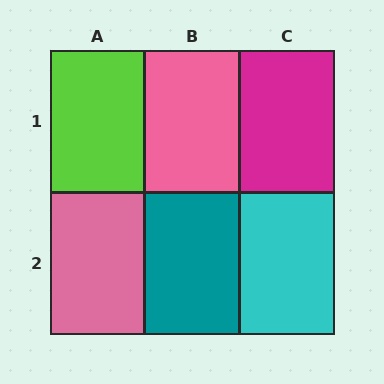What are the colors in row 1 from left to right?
Lime, pink, magenta.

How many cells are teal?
1 cell is teal.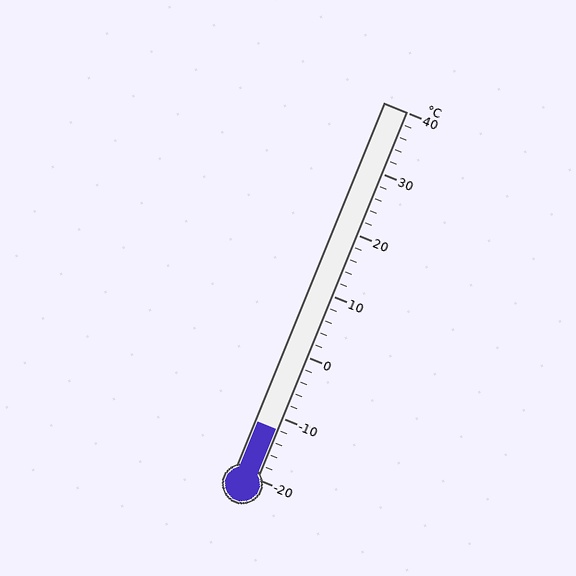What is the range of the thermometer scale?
The thermometer scale ranges from -20°C to 40°C.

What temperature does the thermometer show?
The thermometer shows approximately -12°C.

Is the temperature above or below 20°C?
The temperature is below 20°C.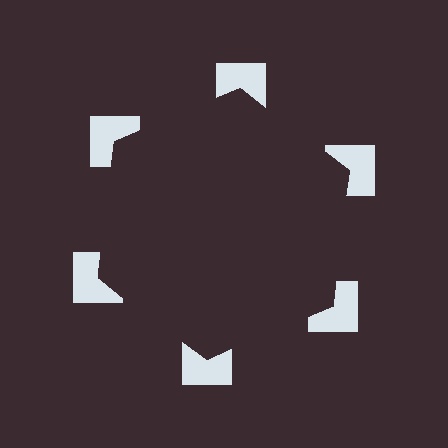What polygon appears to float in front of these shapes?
An illusory hexagon — its edges are inferred from the aligned wedge cuts in the notched squares, not physically drawn.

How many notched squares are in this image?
There are 6 — one at each vertex of the illusory hexagon.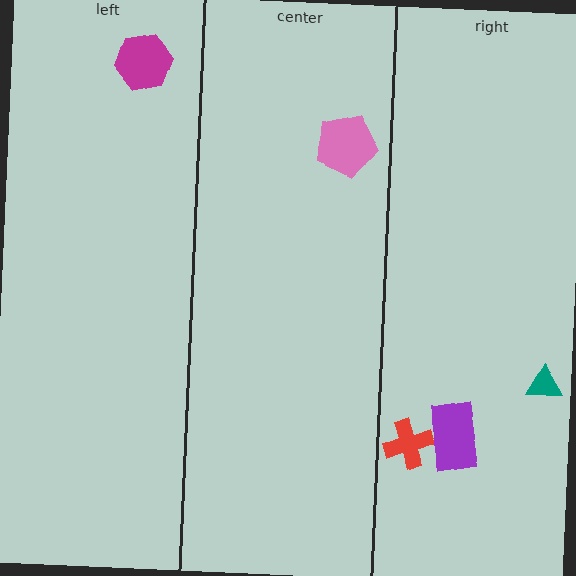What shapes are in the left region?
The magenta hexagon.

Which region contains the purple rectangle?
The right region.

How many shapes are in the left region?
1.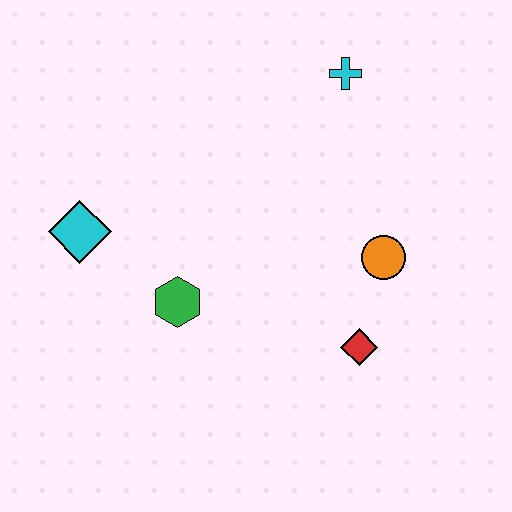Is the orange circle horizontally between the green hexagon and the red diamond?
No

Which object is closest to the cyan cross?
The orange circle is closest to the cyan cross.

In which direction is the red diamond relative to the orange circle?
The red diamond is below the orange circle.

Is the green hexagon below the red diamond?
No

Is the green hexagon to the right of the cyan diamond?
Yes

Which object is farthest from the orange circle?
The cyan diamond is farthest from the orange circle.